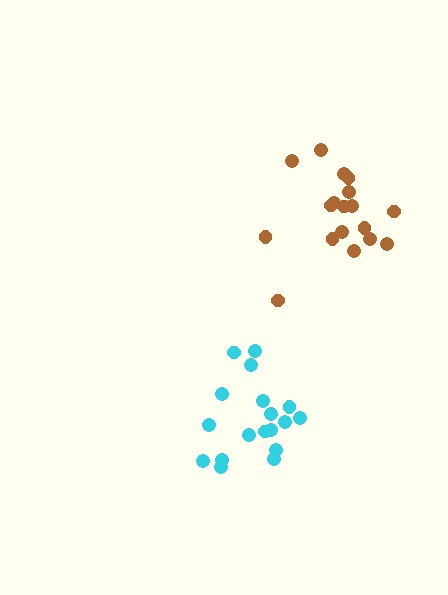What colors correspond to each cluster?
The clusters are colored: cyan, brown.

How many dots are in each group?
Group 1: 18 dots, Group 2: 18 dots (36 total).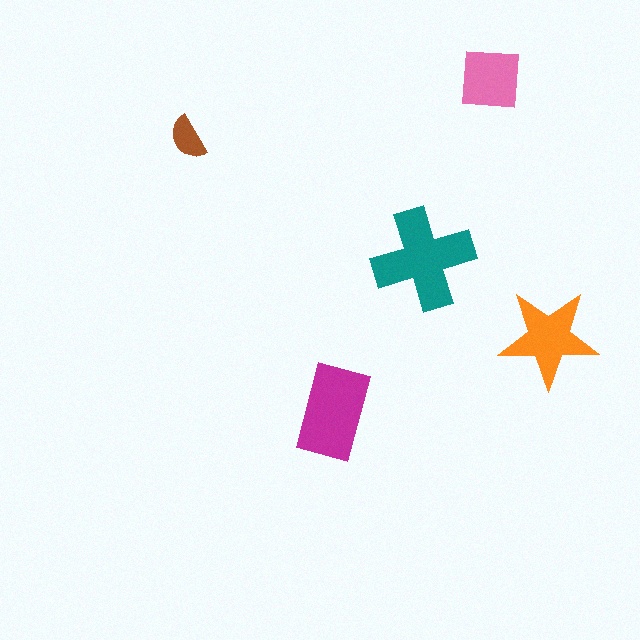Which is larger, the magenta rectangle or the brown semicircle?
The magenta rectangle.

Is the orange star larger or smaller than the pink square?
Larger.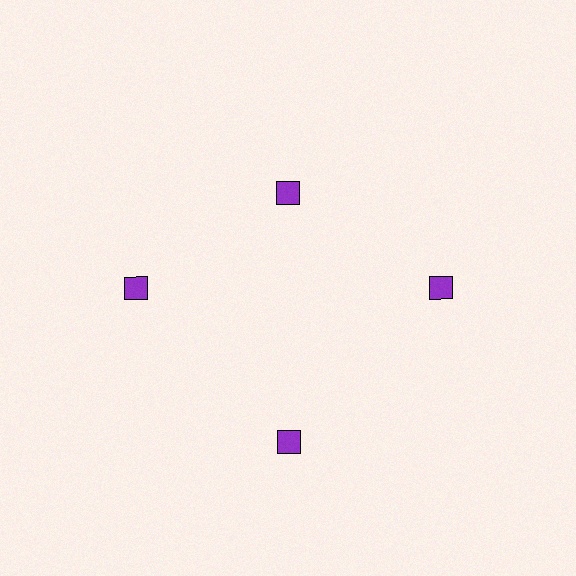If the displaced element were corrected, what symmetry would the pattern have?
It would have 4-fold rotational symmetry — the pattern would map onto itself every 90 degrees.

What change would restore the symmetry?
The symmetry would be restored by moving it outward, back onto the ring so that all 4 diamonds sit at equal angles and equal distance from the center.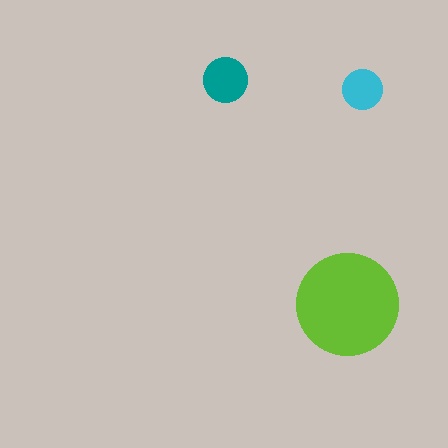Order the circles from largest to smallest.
the lime one, the teal one, the cyan one.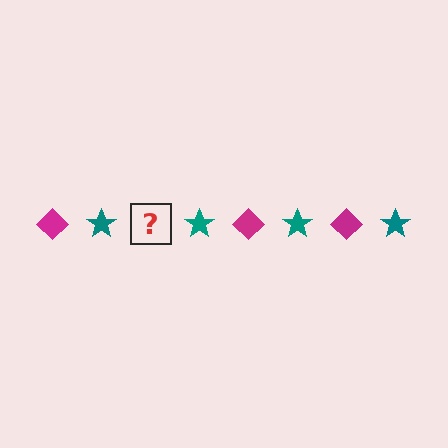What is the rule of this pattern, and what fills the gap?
The rule is that the pattern alternates between magenta diamond and teal star. The gap should be filled with a magenta diamond.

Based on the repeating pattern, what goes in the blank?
The blank should be a magenta diamond.